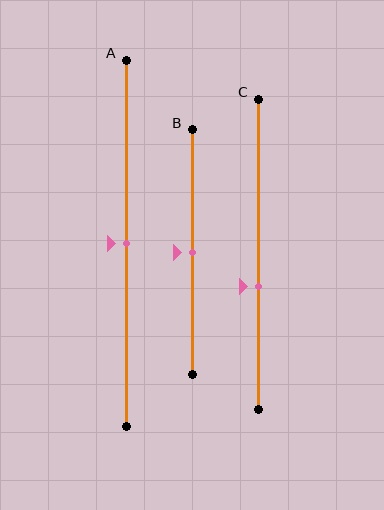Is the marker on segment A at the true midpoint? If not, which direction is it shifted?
Yes, the marker on segment A is at the true midpoint.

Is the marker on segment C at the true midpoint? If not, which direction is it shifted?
No, the marker on segment C is shifted downward by about 10% of the segment length.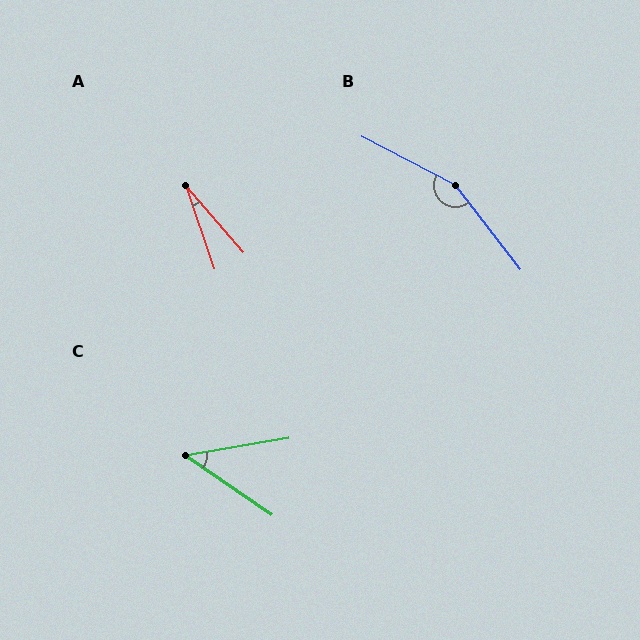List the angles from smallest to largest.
A (22°), C (45°), B (155°).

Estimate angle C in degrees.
Approximately 45 degrees.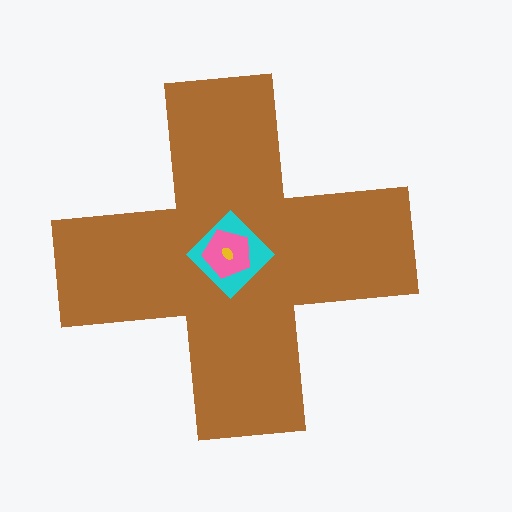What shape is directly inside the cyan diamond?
The pink pentagon.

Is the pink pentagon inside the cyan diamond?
Yes.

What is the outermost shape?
The brown cross.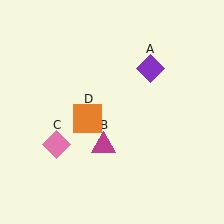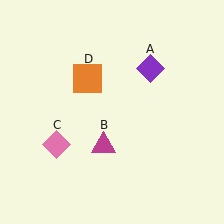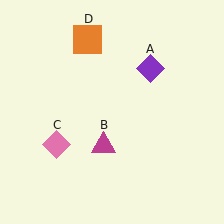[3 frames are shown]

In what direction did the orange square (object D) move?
The orange square (object D) moved up.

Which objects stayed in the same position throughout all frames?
Purple diamond (object A) and magenta triangle (object B) and pink diamond (object C) remained stationary.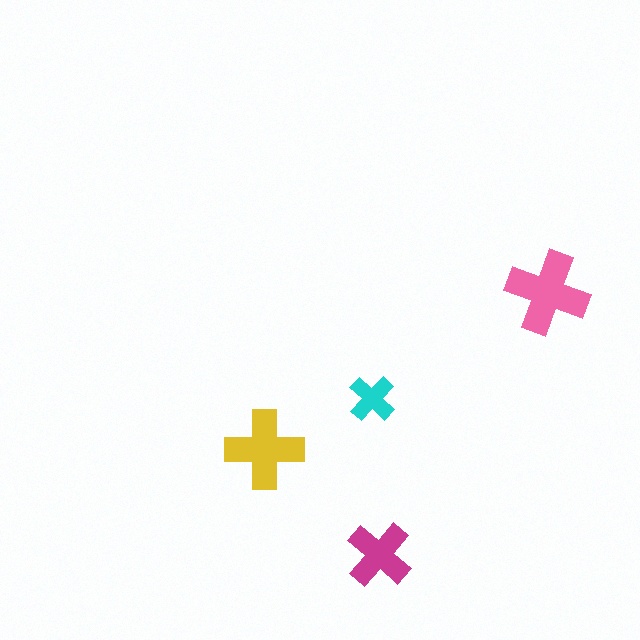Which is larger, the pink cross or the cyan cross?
The pink one.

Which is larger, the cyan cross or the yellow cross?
The yellow one.